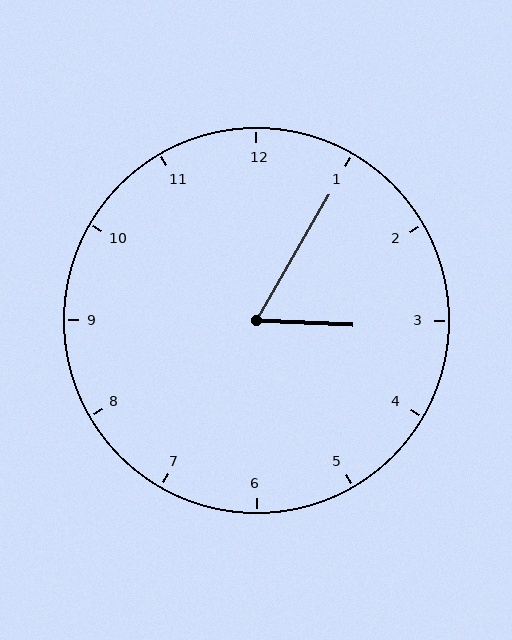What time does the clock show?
3:05.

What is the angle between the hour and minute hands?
Approximately 62 degrees.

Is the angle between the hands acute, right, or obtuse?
It is acute.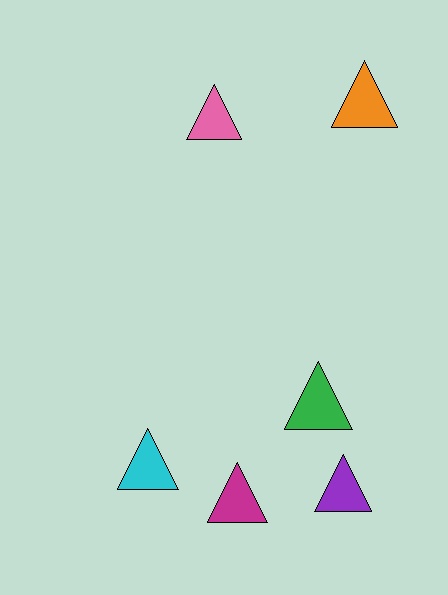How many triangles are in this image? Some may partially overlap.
There are 6 triangles.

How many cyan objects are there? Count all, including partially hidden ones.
There is 1 cyan object.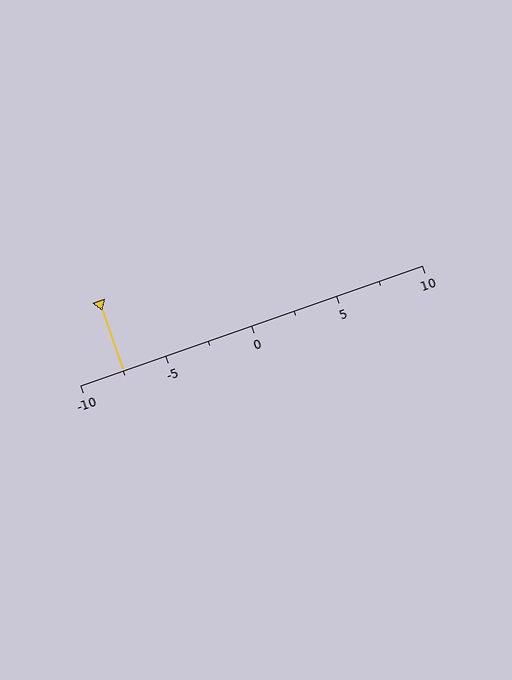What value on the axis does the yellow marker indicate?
The marker indicates approximately -7.5.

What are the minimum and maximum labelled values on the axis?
The axis runs from -10 to 10.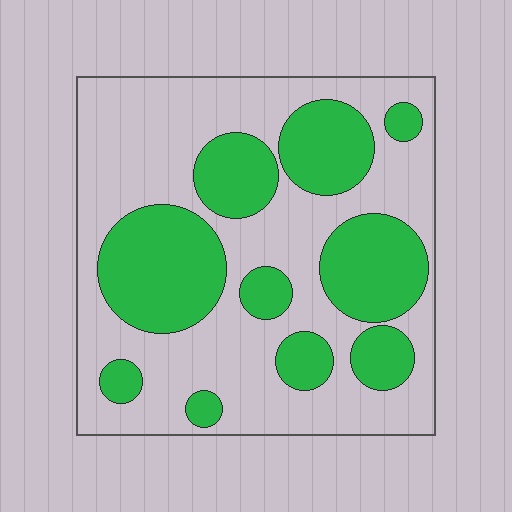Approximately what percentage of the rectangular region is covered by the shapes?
Approximately 35%.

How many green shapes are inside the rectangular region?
10.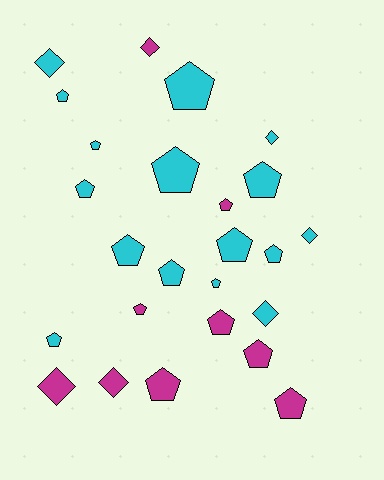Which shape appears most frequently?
Pentagon, with 18 objects.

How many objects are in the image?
There are 25 objects.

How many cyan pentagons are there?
There are 12 cyan pentagons.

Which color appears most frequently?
Cyan, with 16 objects.